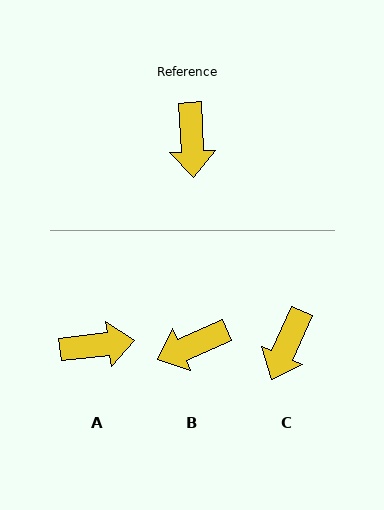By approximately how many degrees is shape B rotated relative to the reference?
Approximately 70 degrees clockwise.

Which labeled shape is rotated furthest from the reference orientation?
A, about 94 degrees away.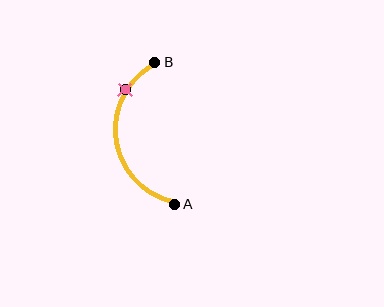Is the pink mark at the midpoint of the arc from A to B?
No. The pink mark lies on the arc but is closer to endpoint B. The arc midpoint would be at the point on the curve equidistant along the arc from both A and B.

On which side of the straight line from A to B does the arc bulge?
The arc bulges to the left of the straight line connecting A and B.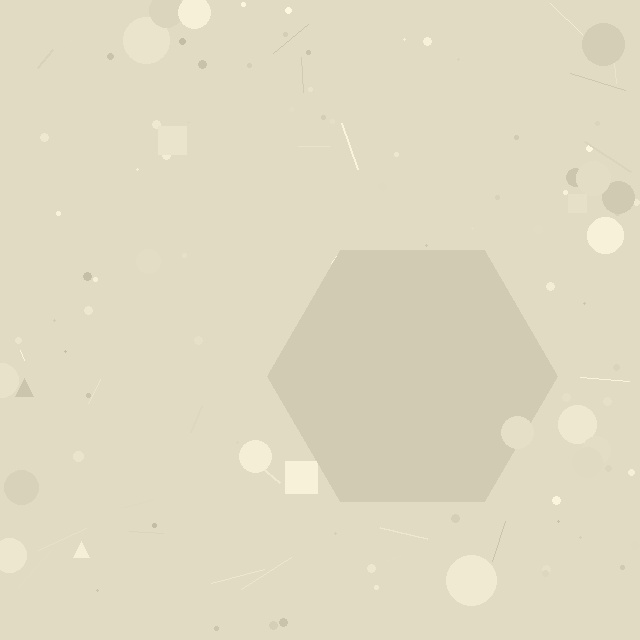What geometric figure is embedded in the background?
A hexagon is embedded in the background.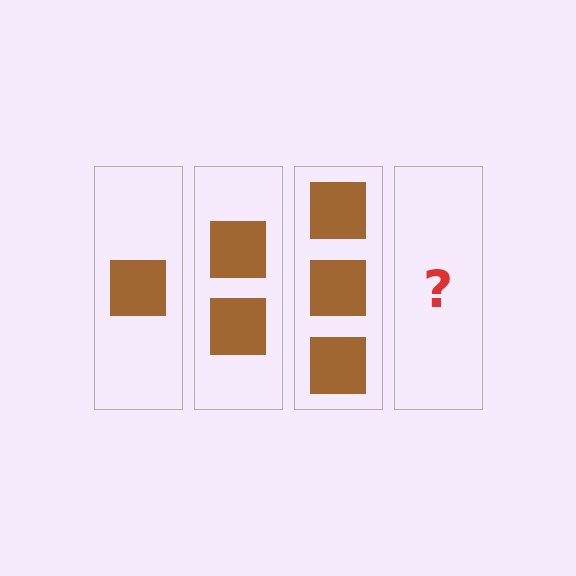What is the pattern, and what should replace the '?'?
The pattern is that each step adds one more square. The '?' should be 4 squares.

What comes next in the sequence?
The next element should be 4 squares.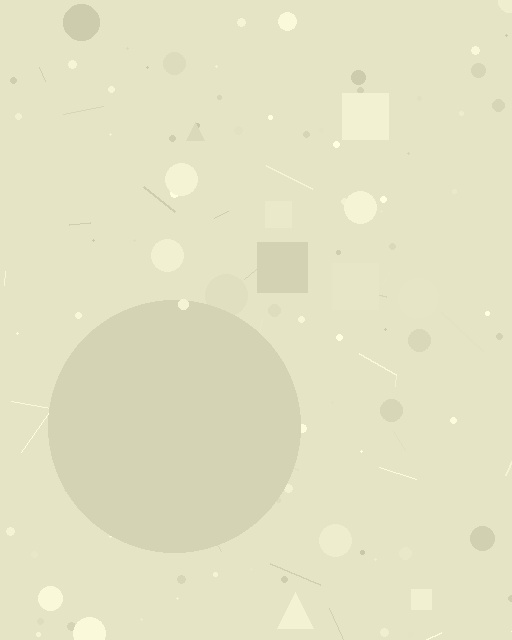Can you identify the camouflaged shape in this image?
The camouflaged shape is a circle.